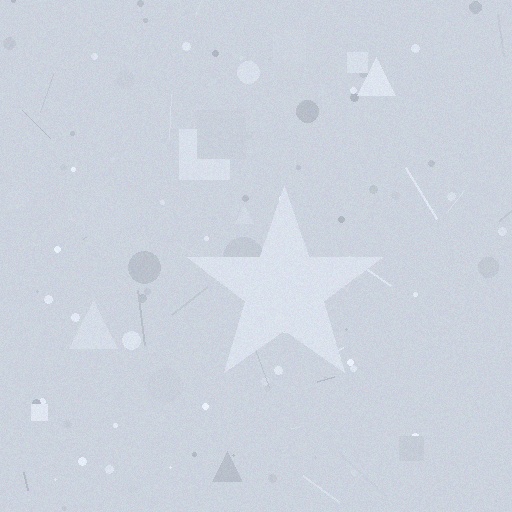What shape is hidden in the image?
A star is hidden in the image.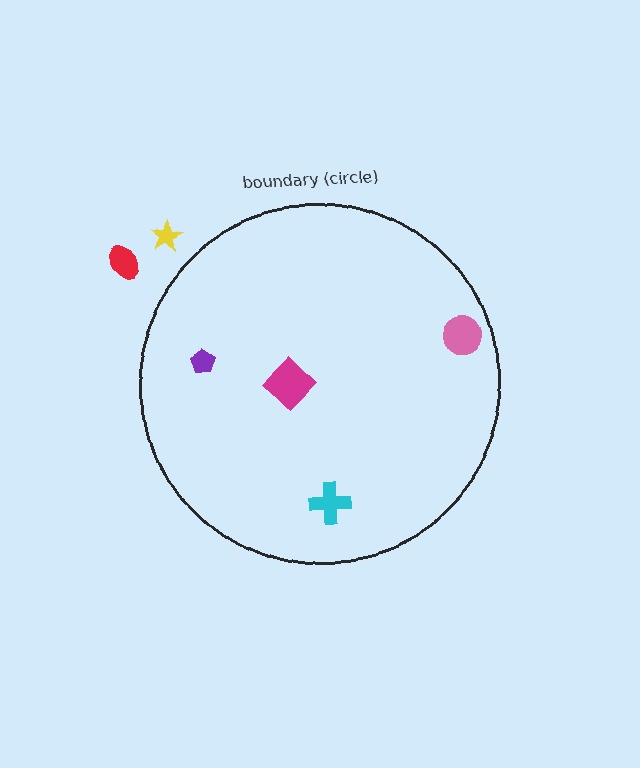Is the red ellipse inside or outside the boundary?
Outside.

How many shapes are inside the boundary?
4 inside, 2 outside.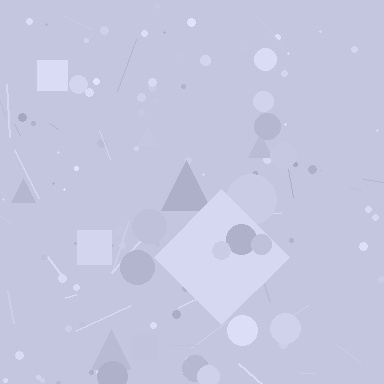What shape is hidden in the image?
A diamond is hidden in the image.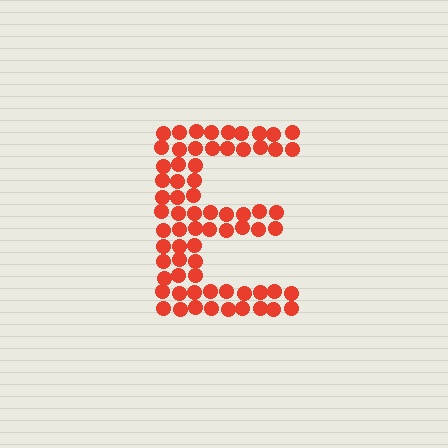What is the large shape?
The large shape is the letter E.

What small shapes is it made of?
It is made of small circles.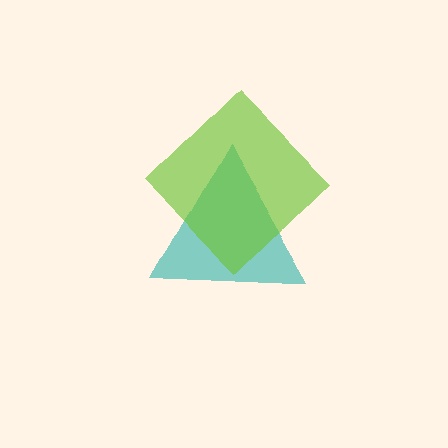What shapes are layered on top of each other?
The layered shapes are: a teal triangle, a lime diamond.